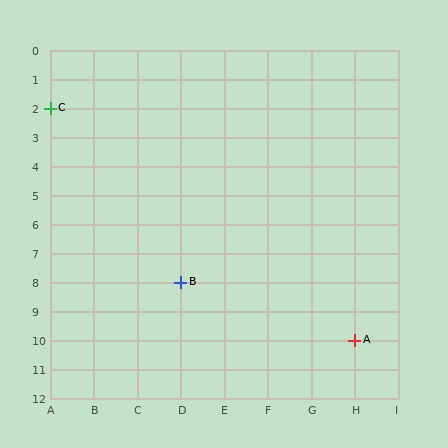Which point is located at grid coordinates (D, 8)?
Point B is at (D, 8).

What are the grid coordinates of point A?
Point A is at grid coordinates (H, 10).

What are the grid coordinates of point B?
Point B is at grid coordinates (D, 8).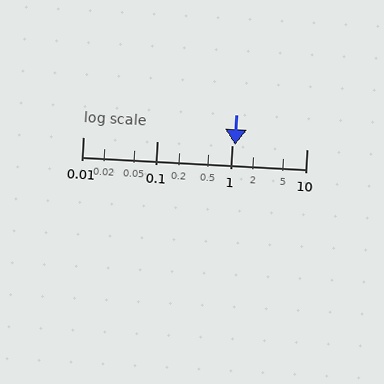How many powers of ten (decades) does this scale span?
The scale spans 3 decades, from 0.01 to 10.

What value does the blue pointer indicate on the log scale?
The pointer indicates approximately 1.1.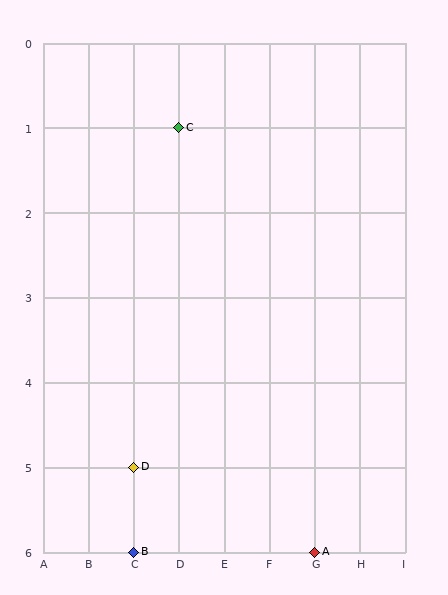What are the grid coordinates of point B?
Point B is at grid coordinates (C, 6).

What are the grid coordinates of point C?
Point C is at grid coordinates (D, 1).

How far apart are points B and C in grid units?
Points B and C are 1 column and 5 rows apart (about 5.1 grid units diagonally).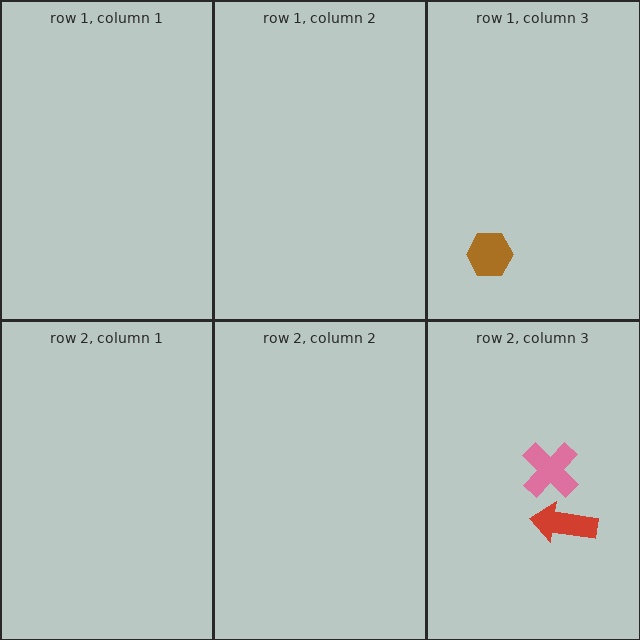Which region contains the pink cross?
The row 2, column 3 region.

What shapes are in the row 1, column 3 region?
The brown hexagon.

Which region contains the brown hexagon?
The row 1, column 3 region.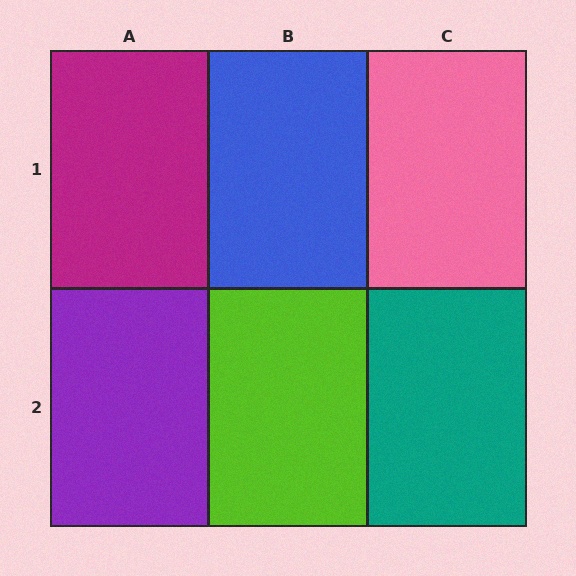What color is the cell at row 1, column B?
Blue.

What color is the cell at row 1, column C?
Pink.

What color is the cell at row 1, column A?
Magenta.